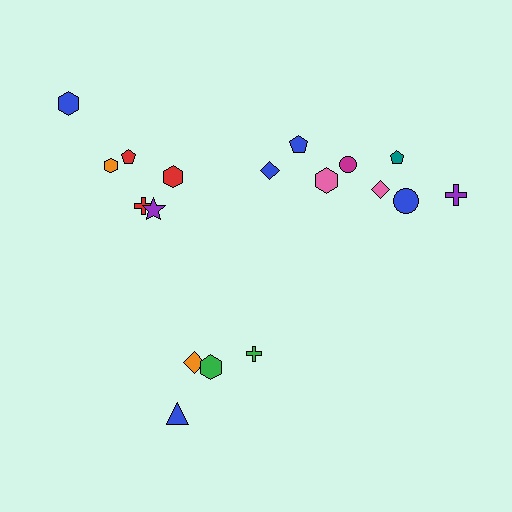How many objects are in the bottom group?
There are 4 objects.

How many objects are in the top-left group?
There are 6 objects.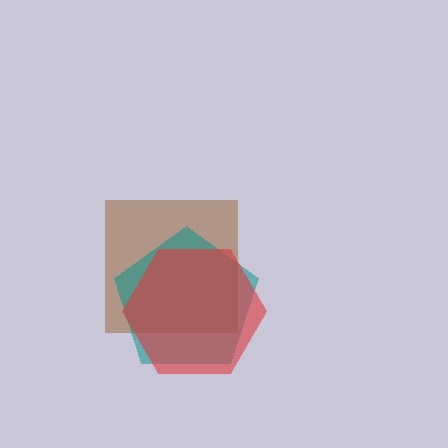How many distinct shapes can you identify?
There are 3 distinct shapes: a brown square, a teal pentagon, a red hexagon.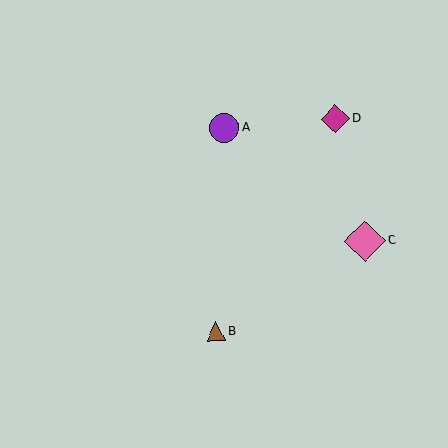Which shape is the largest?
The pink diamond (labeled C) is the largest.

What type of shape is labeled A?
Shape A is a purple circle.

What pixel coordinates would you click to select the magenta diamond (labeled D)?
Click at (335, 119) to select the magenta diamond D.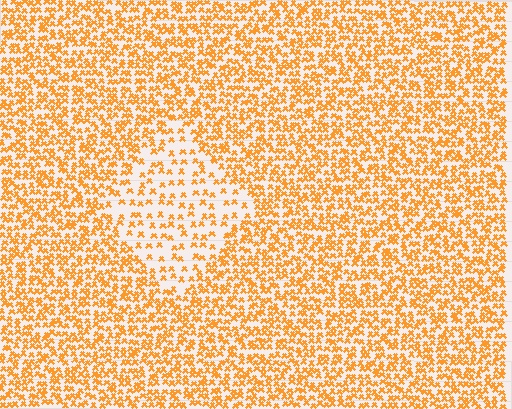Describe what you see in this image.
The image contains small orange elements arranged at two different densities. A diamond-shaped region is visible where the elements are less densely packed than the surrounding area.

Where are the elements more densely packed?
The elements are more densely packed outside the diamond boundary.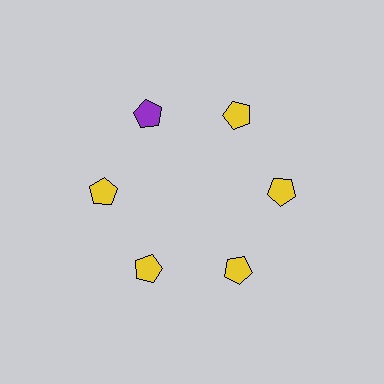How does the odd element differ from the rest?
It has a different color: purple instead of yellow.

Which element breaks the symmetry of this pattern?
The purple pentagon at roughly the 11 o'clock position breaks the symmetry. All other shapes are yellow pentagons.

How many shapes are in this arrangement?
There are 6 shapes arranged in a ring pattern.